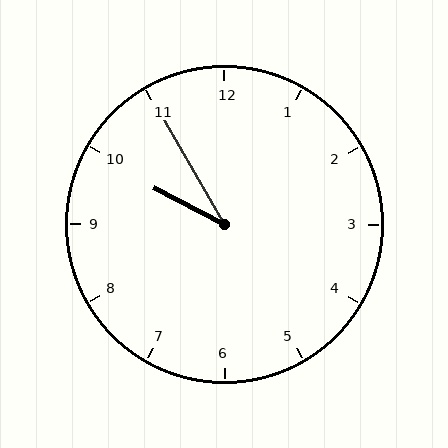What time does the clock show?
9:55.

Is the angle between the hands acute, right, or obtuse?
It is acute.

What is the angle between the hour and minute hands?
Approximately 32 degrees.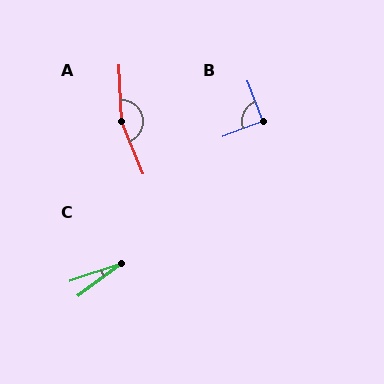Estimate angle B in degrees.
Approximately 90 degrees.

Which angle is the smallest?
C, at approximately 18 degrees.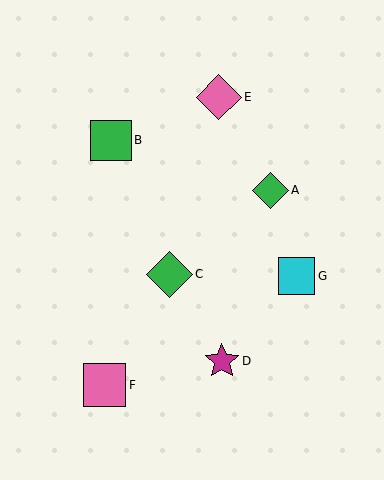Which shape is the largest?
The green diamond (labeled C) is the largest.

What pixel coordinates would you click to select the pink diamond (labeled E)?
Click at (219, 97) to select the pink diamond E.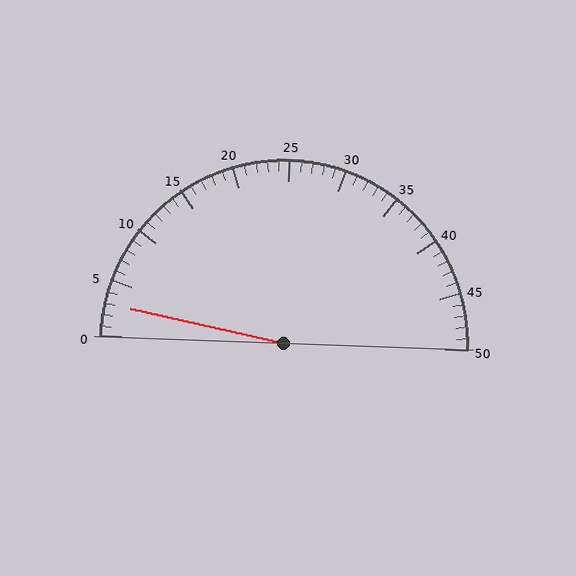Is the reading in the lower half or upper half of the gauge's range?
The reading is in the lower half of the range (0 to 50).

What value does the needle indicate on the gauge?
The needle indicates approximately 3.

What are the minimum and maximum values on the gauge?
The gauge ranges from 0 to 50.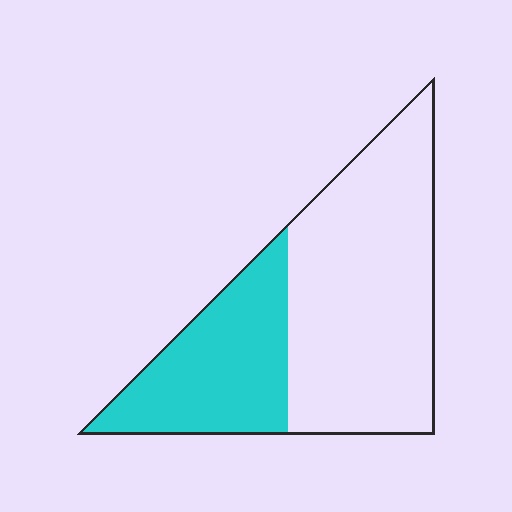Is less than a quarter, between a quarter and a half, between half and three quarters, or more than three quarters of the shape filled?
Between a quarter and a half.